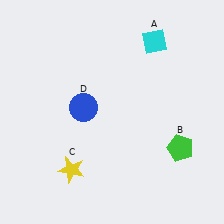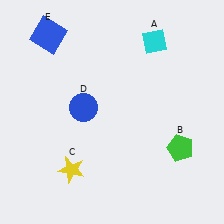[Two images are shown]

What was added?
A blue square (E) was added in Image 2.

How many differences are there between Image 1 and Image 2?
There is 1 difference between the two images.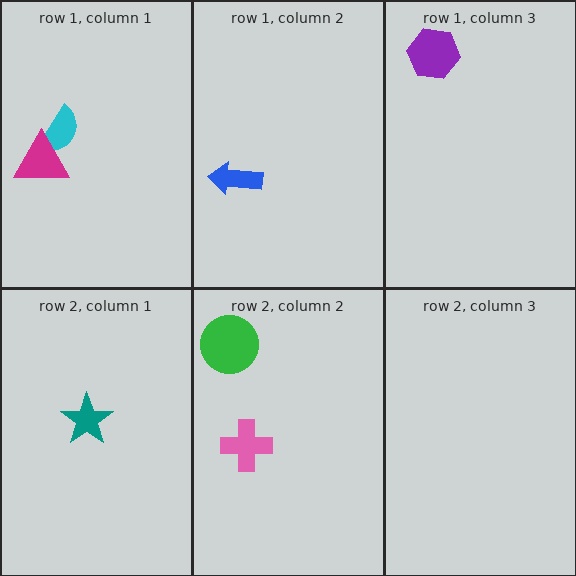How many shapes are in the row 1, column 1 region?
2.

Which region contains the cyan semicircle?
The row 1, column 1 region.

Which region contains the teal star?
The row 2, column 1 region.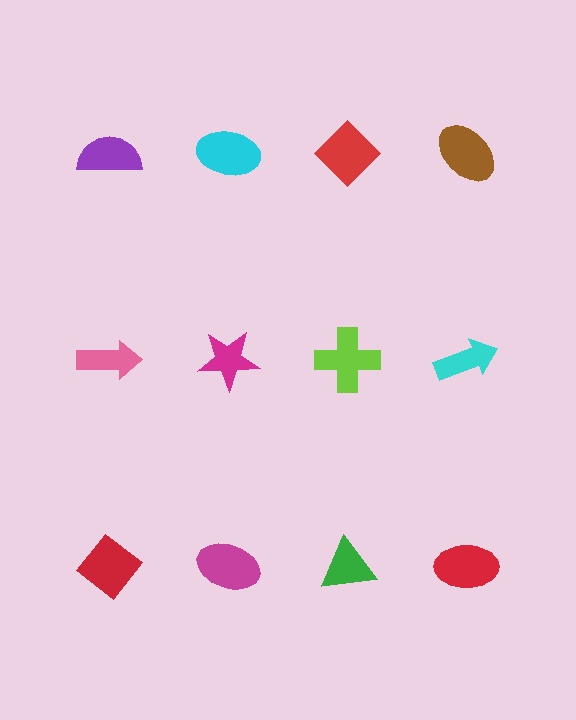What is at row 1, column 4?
A brown ellipse.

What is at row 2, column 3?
A lime cross.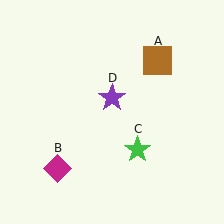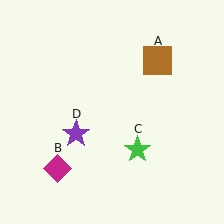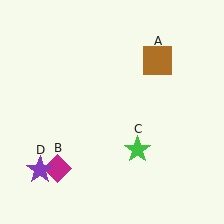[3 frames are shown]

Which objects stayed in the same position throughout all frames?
Brown square (object A) and magenta diamond (object B) and green star (object C) remained stationary.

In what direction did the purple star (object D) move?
The purple star (object D) moved down and to the left.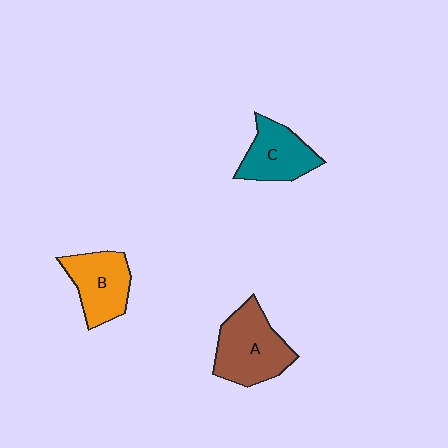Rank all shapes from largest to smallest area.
From largest to smallest: A (brown), B (orange), C (teal).